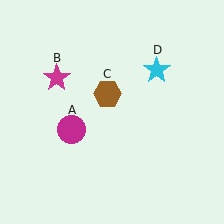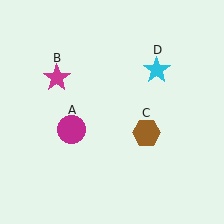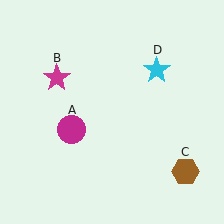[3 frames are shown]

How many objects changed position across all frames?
1 object changed position: brown hexagon (object C).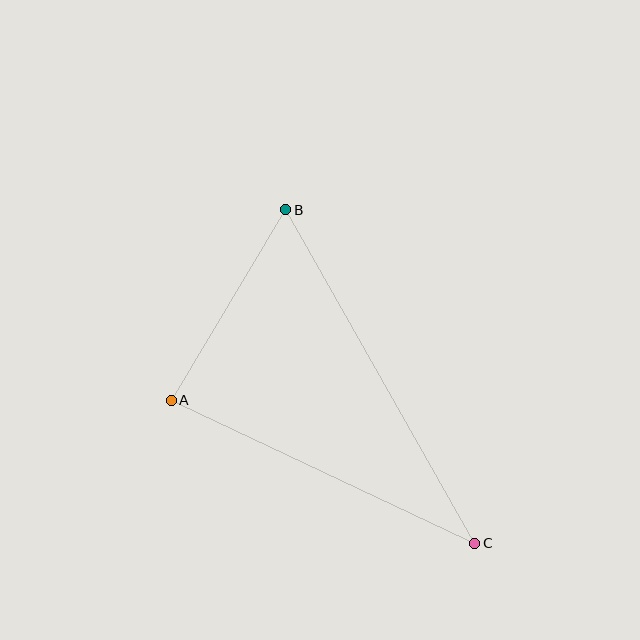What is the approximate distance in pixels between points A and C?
The distance between A and C is approximately 335 pixels.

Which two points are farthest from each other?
Points B and C are farthest from each other.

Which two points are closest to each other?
Points A and B are closest to each other.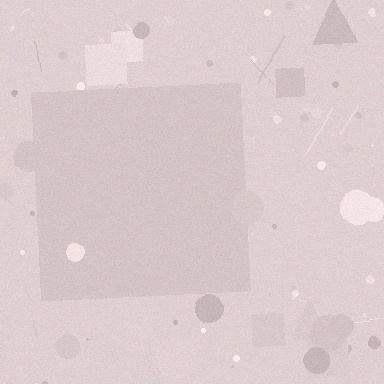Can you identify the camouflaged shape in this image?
The camouflaged shape is a square.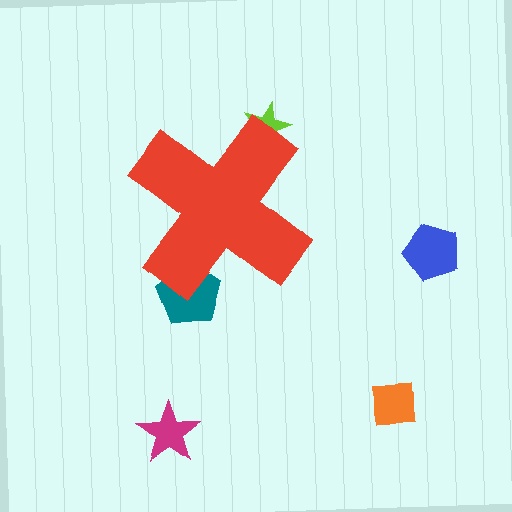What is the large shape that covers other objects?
A red cross.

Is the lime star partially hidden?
Yes, the lime star is partially hidden behind the red cross.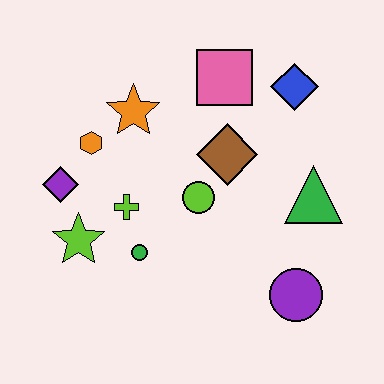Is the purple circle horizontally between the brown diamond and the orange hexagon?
No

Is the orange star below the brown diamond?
No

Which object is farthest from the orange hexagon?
The purple circle is farthest from the orange hexagon.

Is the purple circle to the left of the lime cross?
No